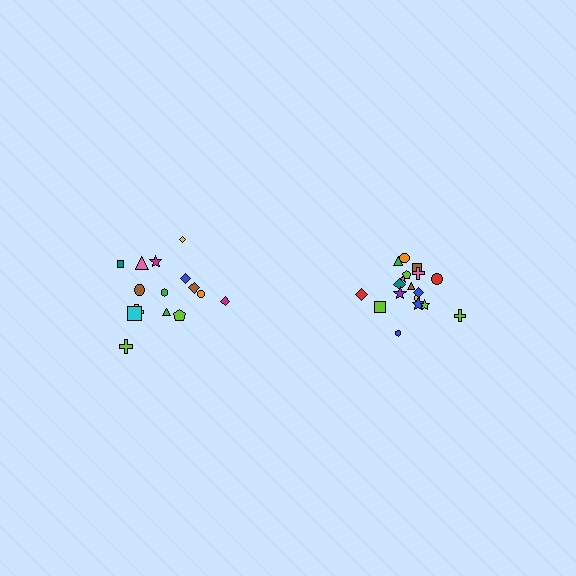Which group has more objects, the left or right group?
The right group.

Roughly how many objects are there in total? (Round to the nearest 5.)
Roughly 35 objects in total.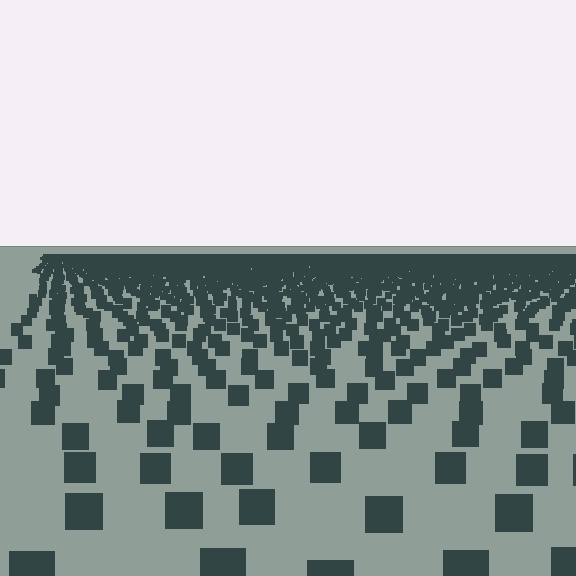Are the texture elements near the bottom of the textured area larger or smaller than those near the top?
Larger. Near the bottom, elements are closer to the viewer and appear at a bigger on-screen size.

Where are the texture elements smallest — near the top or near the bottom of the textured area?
Near the top.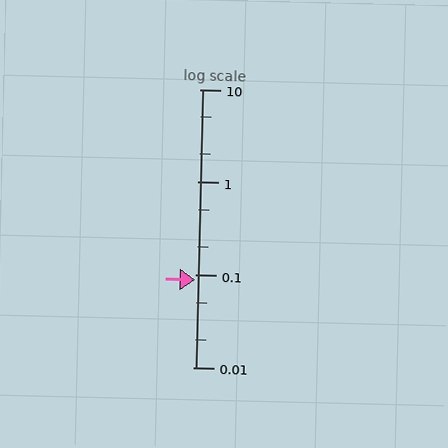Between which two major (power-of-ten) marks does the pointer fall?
The pointer is between 0.01 and 0.1.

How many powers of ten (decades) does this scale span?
The scale spans 3 decades, from 0.01 to 10.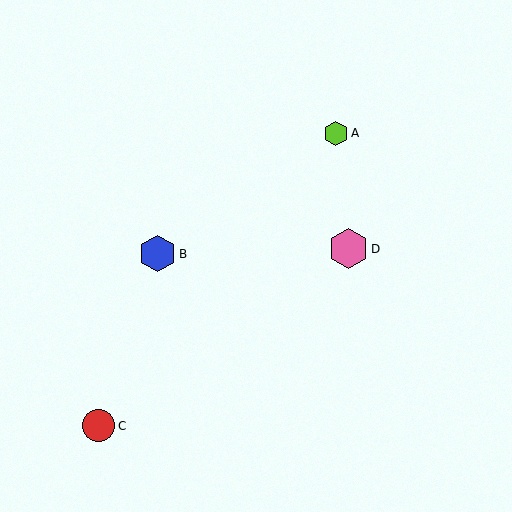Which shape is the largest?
The pink hexagon (labeled D) is the largest.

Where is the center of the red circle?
The center of the red circle is at (98, 426).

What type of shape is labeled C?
Shape C is a red circle.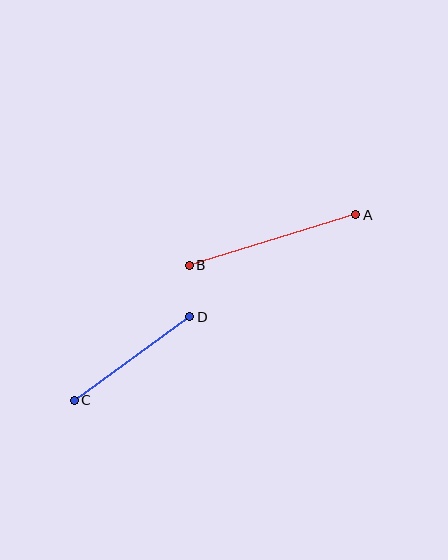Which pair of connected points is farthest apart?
Points A and B are farthest apart.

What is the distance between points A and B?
The distance is approximately 174 pixels.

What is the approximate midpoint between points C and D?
The midpoint is at approximately (132, 359) pixels.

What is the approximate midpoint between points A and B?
The midpoint is at approximately (272, 240) pixels.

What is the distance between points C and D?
The distance is approximately 142 pixels.